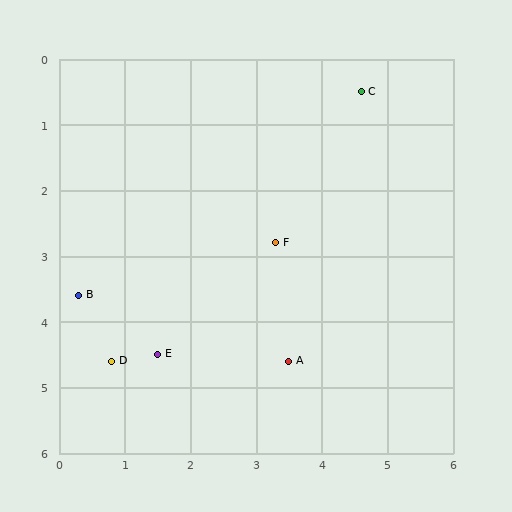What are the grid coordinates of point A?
Point A is at approximately (3.5, 4.6).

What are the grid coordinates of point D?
Point D is at approximately (0.8, 4.6).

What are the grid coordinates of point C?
Point C is at approximately (4.6, 0.5).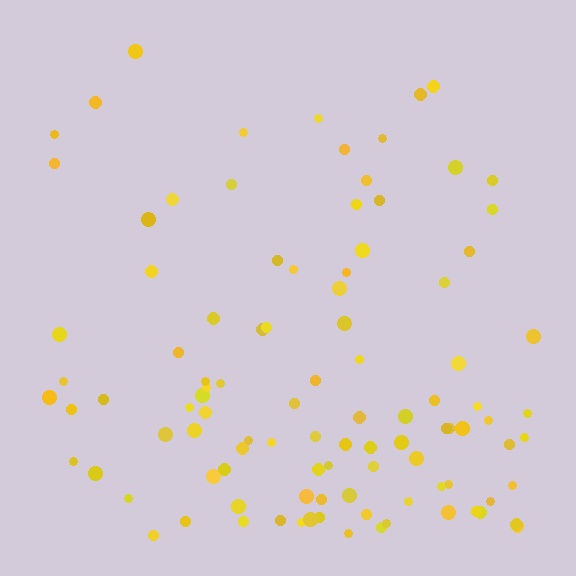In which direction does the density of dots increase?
From top to bottom, with the bottom side densest.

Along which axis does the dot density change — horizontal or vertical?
Vertical.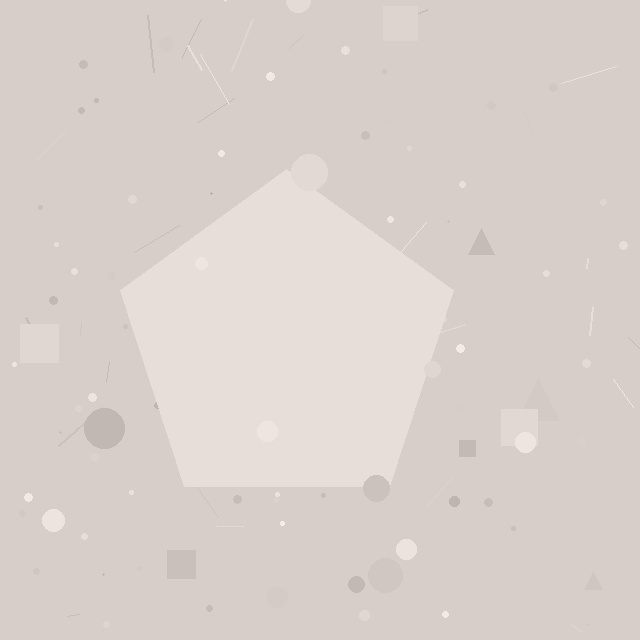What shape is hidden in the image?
A pentagon is hidden in the image.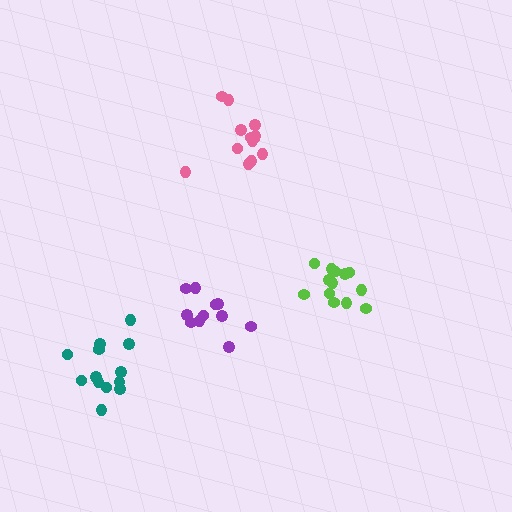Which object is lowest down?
The teal cluster is bottommost.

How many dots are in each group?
Group 1: 13 dots, Group 2: 13 dots, Group 3: 11 dots, Group 4: 13 dots (50 total).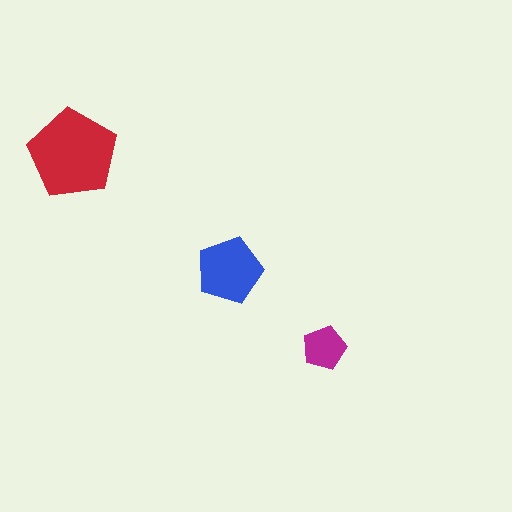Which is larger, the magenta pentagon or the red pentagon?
The red one.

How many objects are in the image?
There are 3 objects in the image.